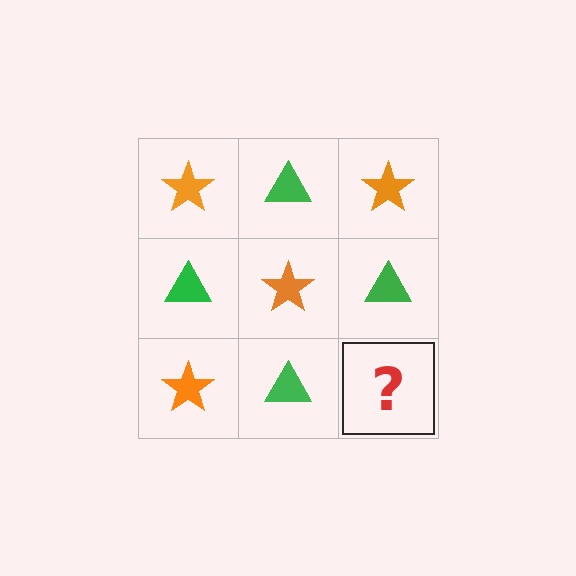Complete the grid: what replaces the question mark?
The question mark should be replaced with an orange star.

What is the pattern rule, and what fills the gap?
The rule is that it alternates orange star and green triangle in a checkerboard pattern. The gap should be filled with an orange star.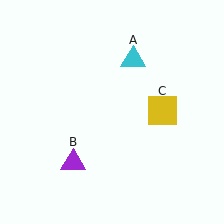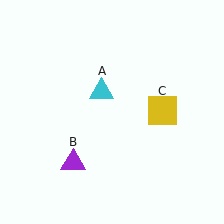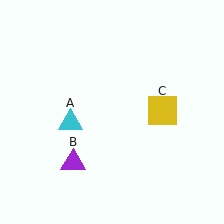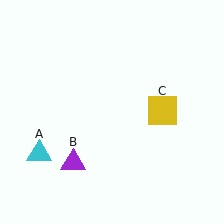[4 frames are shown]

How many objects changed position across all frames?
1 object changed position: cyan triangle (object A).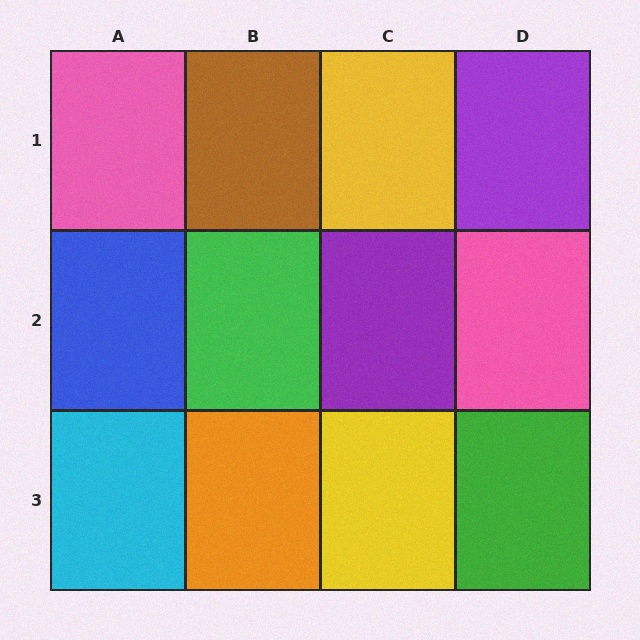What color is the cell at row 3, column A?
Cyan.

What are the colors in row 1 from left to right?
Pink, brown, yellow, purple.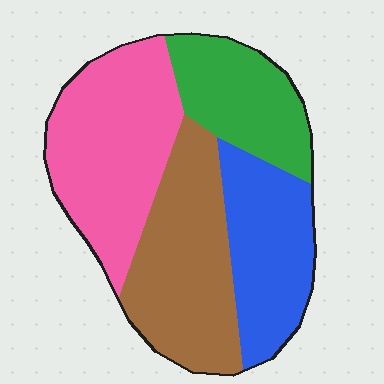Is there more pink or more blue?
Pink.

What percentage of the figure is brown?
Brown takes up about one quarter (1/4) of the figure.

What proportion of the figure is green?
Green covers about 20% of the figure.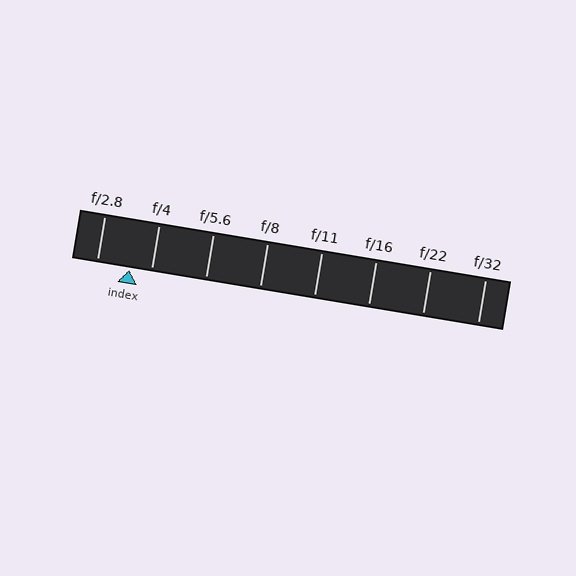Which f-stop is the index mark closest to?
The index mark is closest to f/4.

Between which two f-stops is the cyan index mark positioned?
The index mark is between f/2.8 and f/4.